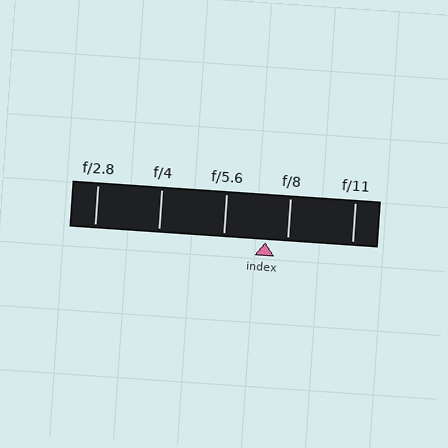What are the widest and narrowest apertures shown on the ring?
The widest aperture shown is f/2.8 and the narrowest is f/11.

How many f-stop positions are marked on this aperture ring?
There are 5 f-stop positions marked.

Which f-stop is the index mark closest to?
The index mark is closest to f/8.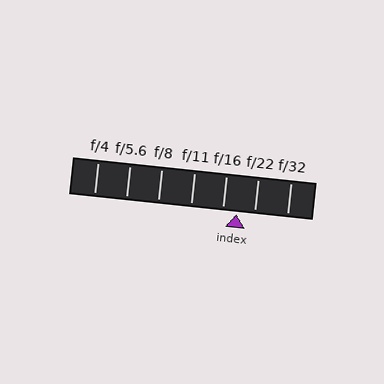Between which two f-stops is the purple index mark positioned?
The index mark is between f/16 and f/22.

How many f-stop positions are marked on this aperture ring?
There are 7 f-stop positions marked.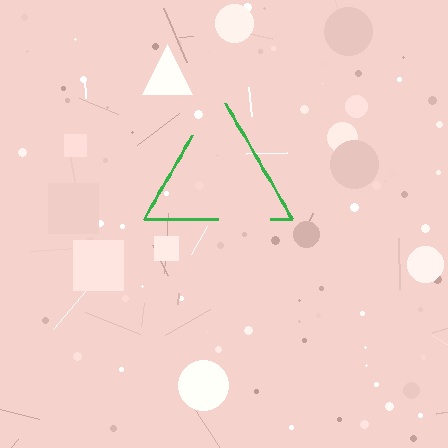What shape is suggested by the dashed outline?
The dashed outline suggests a triangle.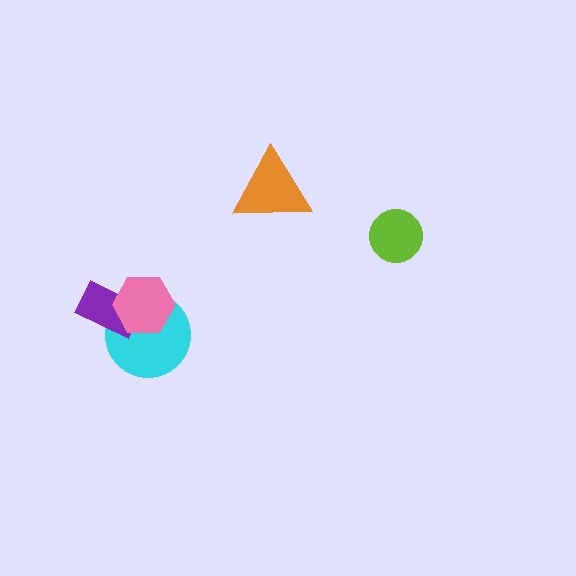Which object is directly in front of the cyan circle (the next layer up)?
The purple rectangle is directly in front of the cyan circle.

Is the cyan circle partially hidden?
Yes, it is partially covered by another shape.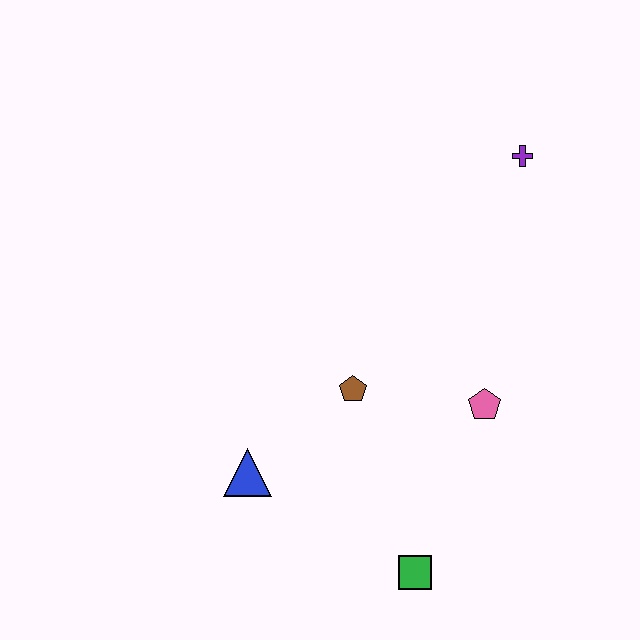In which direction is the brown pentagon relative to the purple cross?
The brown pentagon is below the purple cross.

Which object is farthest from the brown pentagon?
The purple cross is farthest from the brown pentagon.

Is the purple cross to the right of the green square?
Yes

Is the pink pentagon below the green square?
No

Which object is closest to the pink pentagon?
The brown pentagon is closest to the pink pentagon.